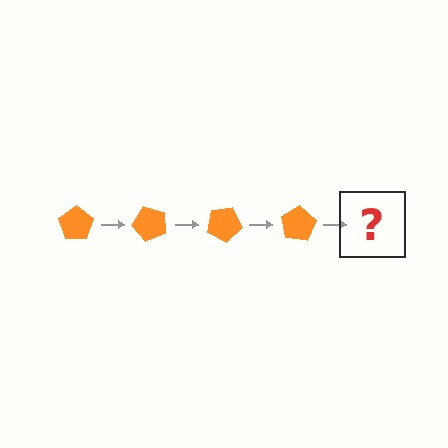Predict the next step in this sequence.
The next step is an orange pentagon rotated 200 degrees.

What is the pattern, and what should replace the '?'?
The pattern is that the pentagon rotates 50 degrees each step. The '?' should be an orange pentagon rotated 200 degrees.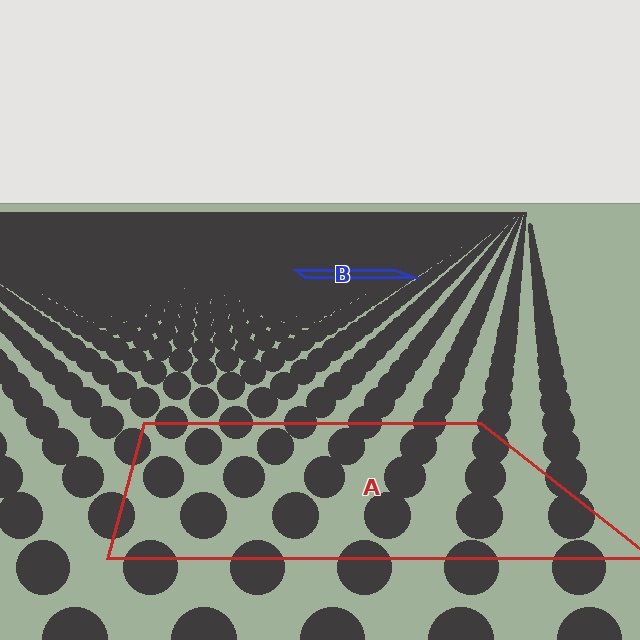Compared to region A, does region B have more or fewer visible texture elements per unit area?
Region B has more texture elements per unit area — they are packed more densely because it is farther away.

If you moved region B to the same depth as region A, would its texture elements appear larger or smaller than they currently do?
They would appear larger. At a closer depth, the same texture elements are projected at a bigger on-screen size.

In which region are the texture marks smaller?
The texture marks are smaller in region B, because it is farther away.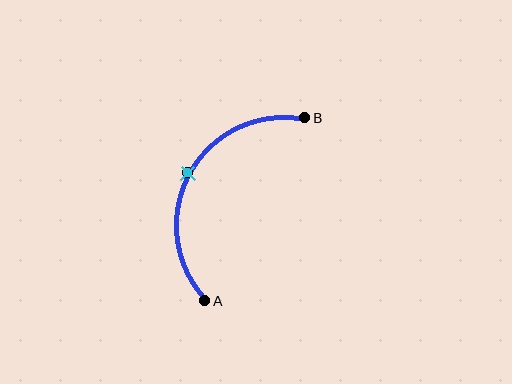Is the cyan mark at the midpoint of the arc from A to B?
Yes. The cyan mark lies on the arc at equal arc-length from both A and B — it is the arc midpoint.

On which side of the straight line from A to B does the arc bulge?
The arc bulges to the left of the straight line connecting A and B.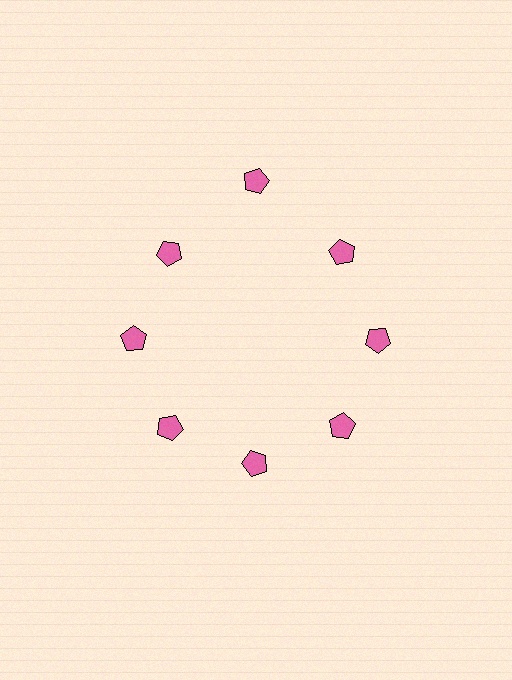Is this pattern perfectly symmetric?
No. The 8 pink pentagons are arranged in a ring, but one element near the 12 o'clock position is pushed outward from the center, breaking the 8-fold rotational symmetry.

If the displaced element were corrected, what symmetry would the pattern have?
It would have 8-fold rotational symmetry — the pattern would map onto itself every 45 degrees.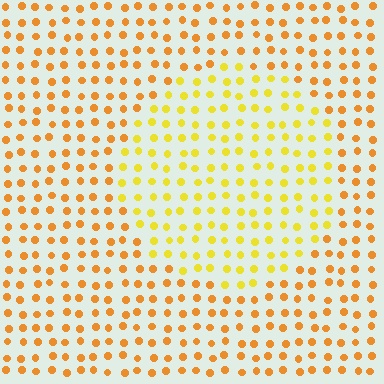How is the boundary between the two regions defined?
The boundary is defined purely by a slight shift in hue (about 26 degrees). Spacing, size, and orientation are identical on both sides.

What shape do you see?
I see a circle.